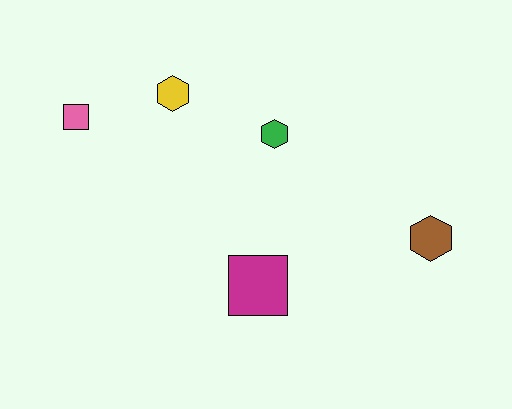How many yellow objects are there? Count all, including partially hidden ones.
There is 1 yellow object.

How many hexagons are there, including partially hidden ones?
There are 3 hexagons.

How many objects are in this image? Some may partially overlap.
There are 5 objects.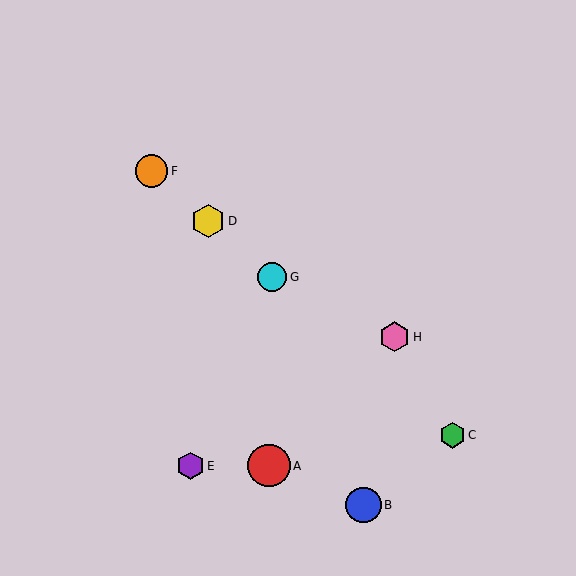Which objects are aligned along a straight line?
Objects C, D, F, G are aligned along a straight line.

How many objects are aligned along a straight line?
4 objects (C, D, F, G) are aligned along a straight line.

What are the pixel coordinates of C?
Object C is at (452, 435).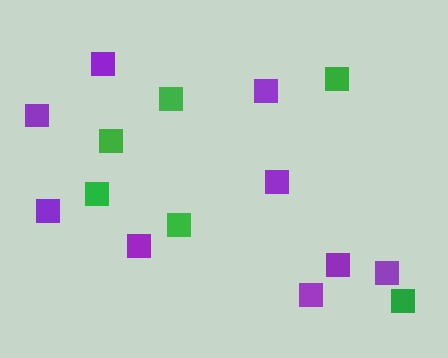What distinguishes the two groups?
There are 2 groups: one group of purple squares (9) and one group of green squares (6).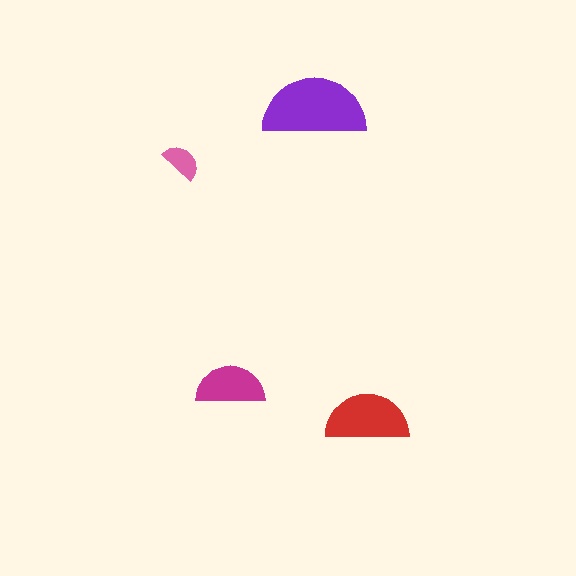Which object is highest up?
The purple semicircle is topmost.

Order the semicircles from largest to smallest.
the purple one, the red one, the magenta one, the pink one.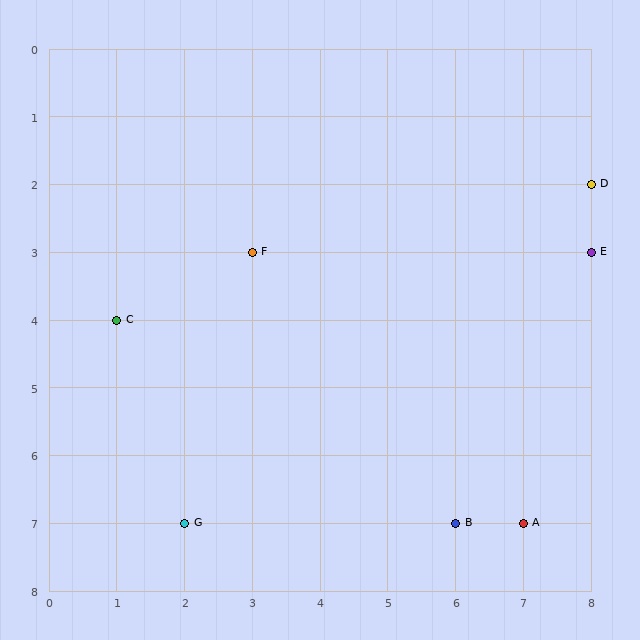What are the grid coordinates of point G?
Point G is at grid coordinates (2, 7).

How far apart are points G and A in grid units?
Points G and A are 5 columns apart.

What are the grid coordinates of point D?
Point D is at grid coordinates (8, 2).